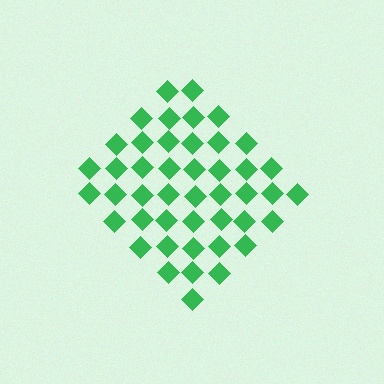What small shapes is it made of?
It is made of small diamonds.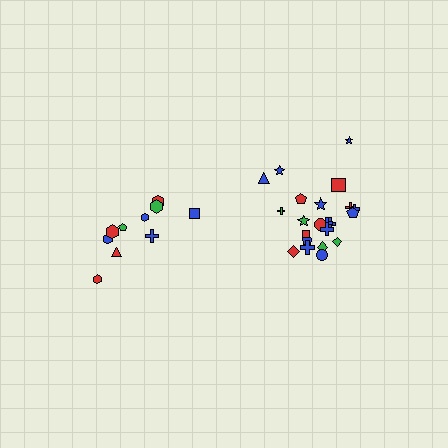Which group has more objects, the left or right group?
The right group.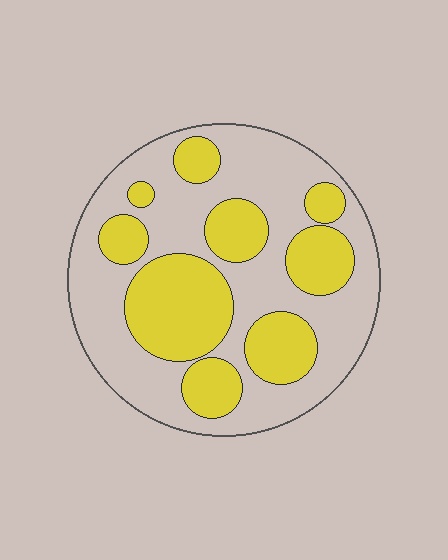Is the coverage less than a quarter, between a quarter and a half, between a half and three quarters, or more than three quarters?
Between a quarter and a half.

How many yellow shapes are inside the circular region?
9.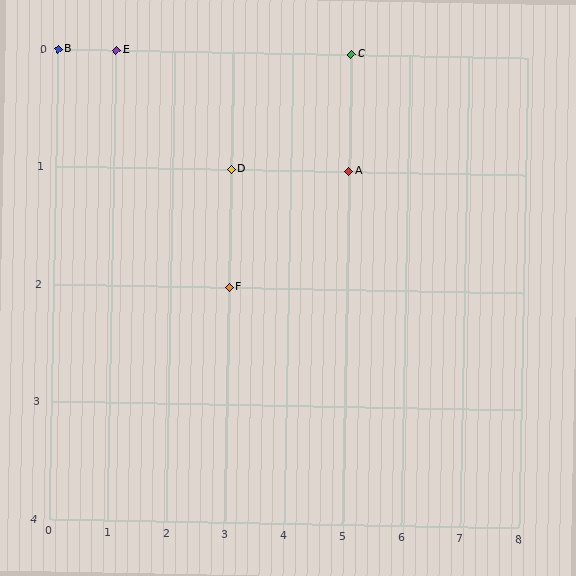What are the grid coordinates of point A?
Point A is at grid coordinates (5, 1).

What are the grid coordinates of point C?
Point C is at grid coordinates (5, 0).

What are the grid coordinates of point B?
Point B is at grid coordinates (0, 0).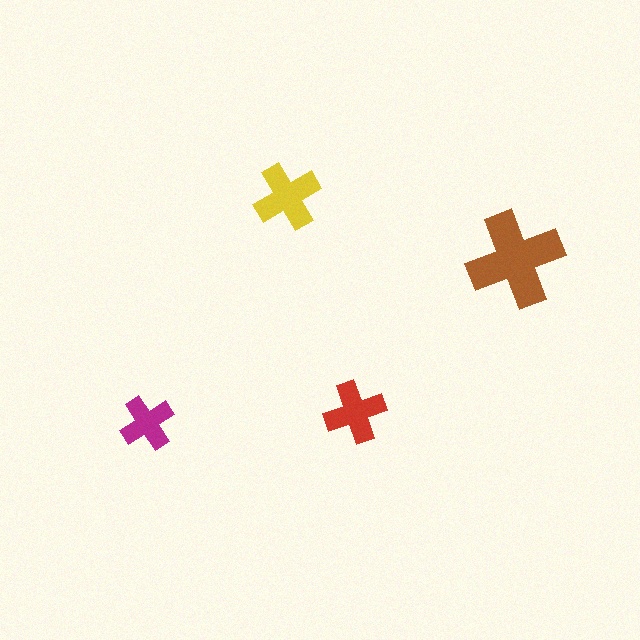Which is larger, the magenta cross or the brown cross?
The brown one.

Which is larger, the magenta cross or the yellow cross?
The yellow one.